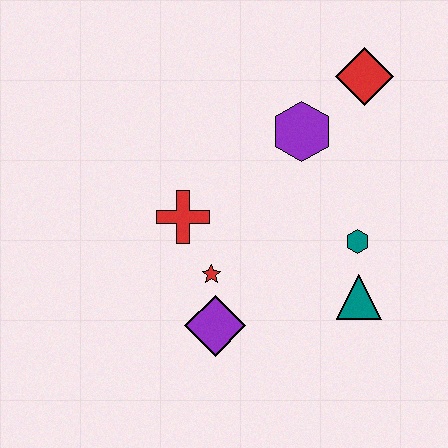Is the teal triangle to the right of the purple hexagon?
Yes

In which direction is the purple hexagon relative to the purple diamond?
The purple hexagon is above the purple diamond.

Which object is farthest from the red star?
The red diamond is farthest from the red star.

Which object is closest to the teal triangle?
The teal hexagon is closest to the teal triangle.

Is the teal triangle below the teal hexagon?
Yes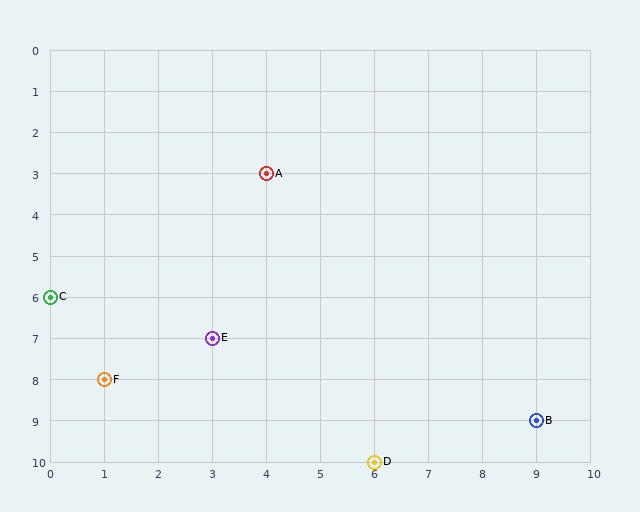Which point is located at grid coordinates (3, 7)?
Point E is at (3, 7).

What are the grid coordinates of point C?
Point C is at grid coordinates (0, 6).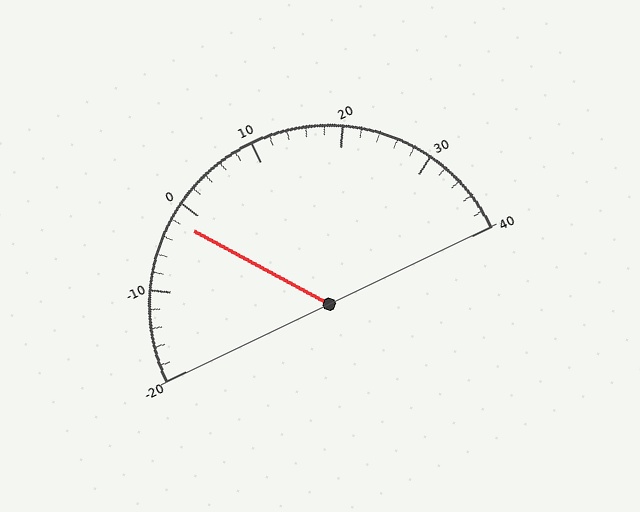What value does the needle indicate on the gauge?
The needle indicates approximately -2.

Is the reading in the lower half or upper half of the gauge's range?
The reading is in the lower half of the range (-20 to 40).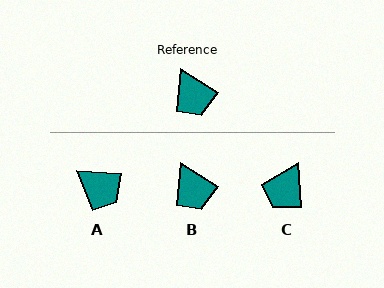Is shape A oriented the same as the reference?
No, it is off by about 27 degrees.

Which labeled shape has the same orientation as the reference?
B.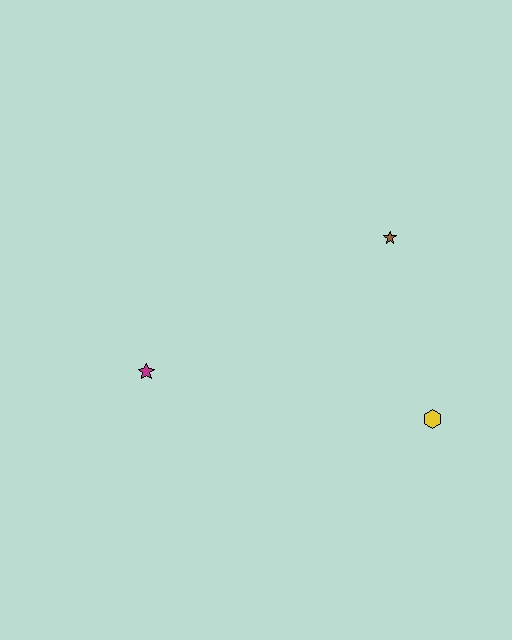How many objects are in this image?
There are 3 objects.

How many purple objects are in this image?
There are no purple objects.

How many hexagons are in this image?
There is 1 hexagon.